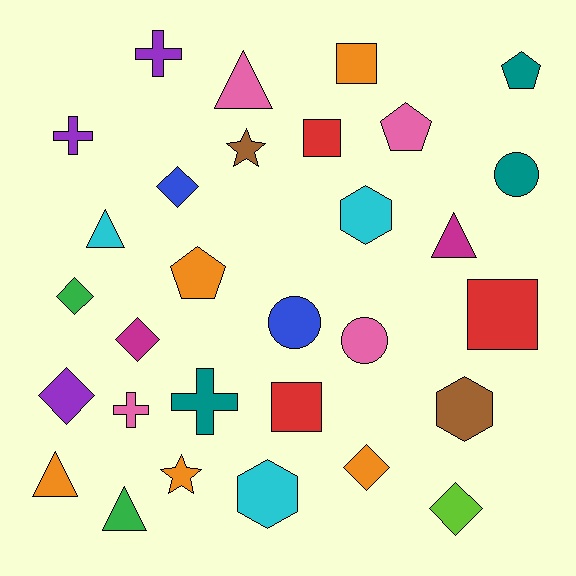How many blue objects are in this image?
There are 2 blue objects.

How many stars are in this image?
There are 2 stars.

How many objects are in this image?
There are 30 objects.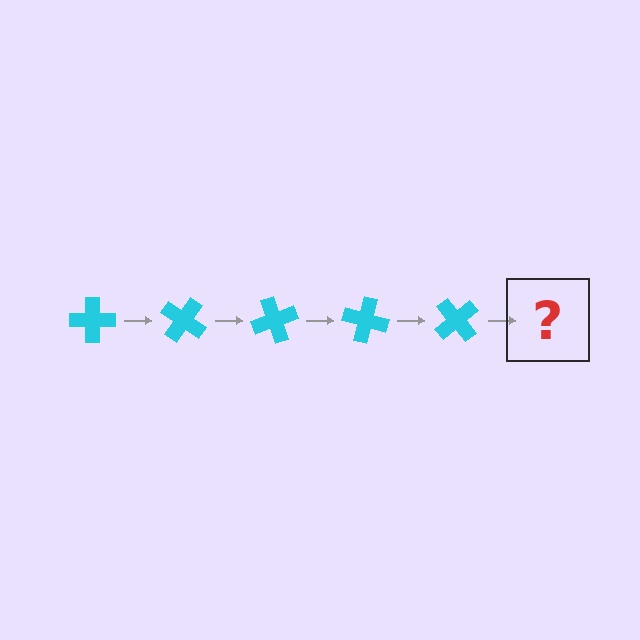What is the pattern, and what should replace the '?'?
The pattern is that the cross rotates 35 degrees each step. The '?' should be a cyan cross rotated 175 degrees.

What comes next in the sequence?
The next element should be a cyan cross rotated 175 degrees.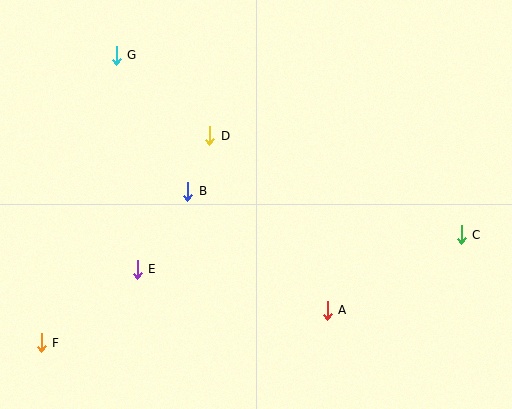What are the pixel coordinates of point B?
Point B is at (188, 191).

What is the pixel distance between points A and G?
The distance between A and G is 331 pixels.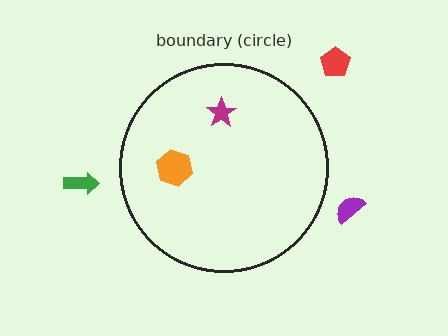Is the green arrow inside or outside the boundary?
Outside.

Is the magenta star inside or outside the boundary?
Inside.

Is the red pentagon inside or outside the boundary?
Outside.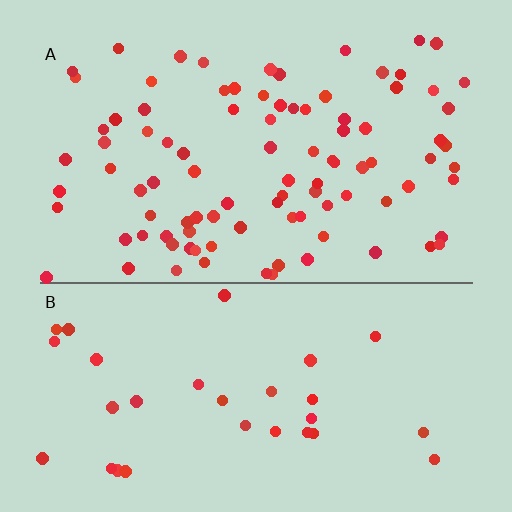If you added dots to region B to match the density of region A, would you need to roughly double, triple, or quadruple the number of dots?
Approximately triple.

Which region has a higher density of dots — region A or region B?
A (the top).